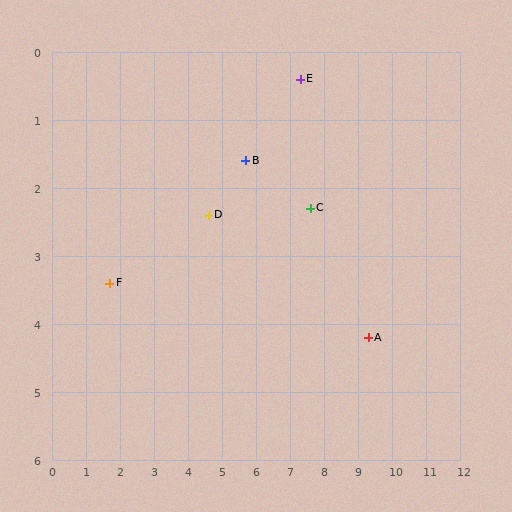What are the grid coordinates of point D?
Point D is at approximately (4.6, 2.4).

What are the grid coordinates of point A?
Point A is at approximately (9.3, 4.2).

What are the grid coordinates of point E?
Point E is at approximately (7.3, 0.4).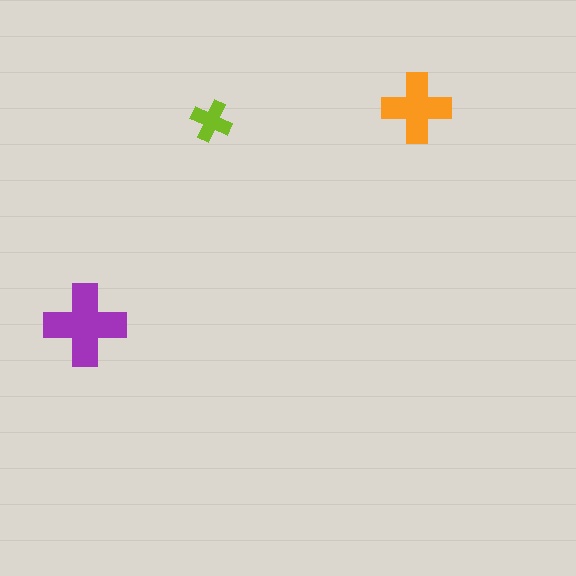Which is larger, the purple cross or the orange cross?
The purple one.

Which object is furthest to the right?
The orange cross is rightmost.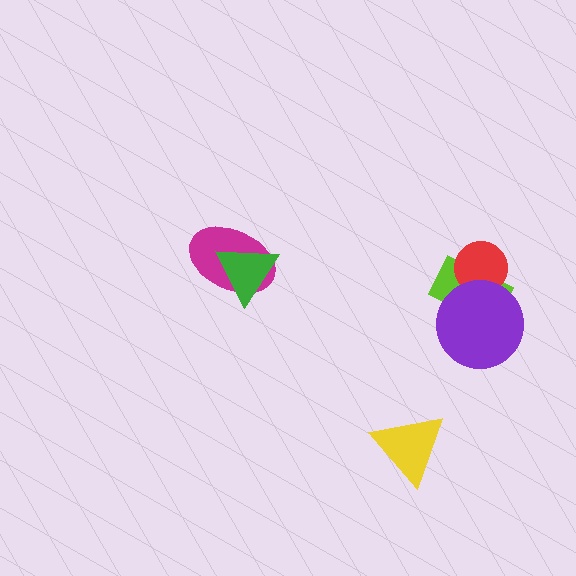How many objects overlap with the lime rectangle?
2 objects overlap with the lime rectangle.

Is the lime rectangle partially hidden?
Yes, it is partially covered by another shape.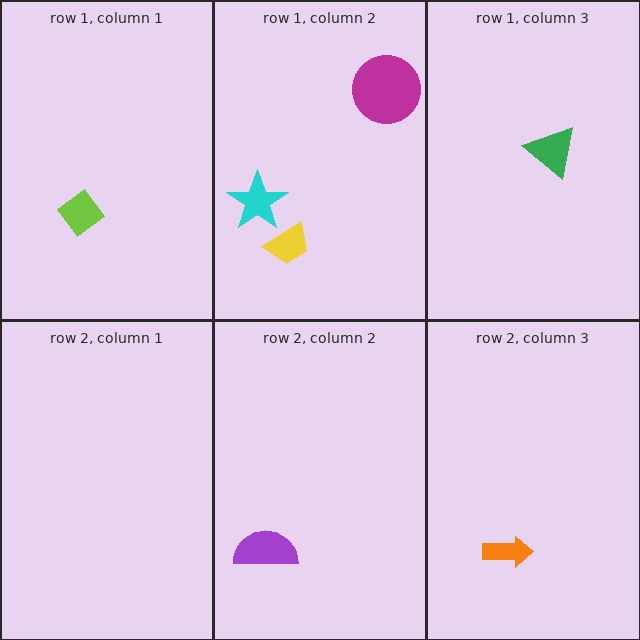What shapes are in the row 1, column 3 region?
The green triangle.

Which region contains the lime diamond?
The row 1, column 1 region.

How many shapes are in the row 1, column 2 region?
3.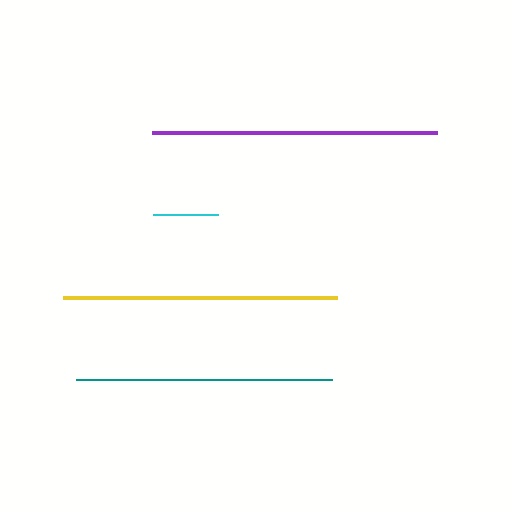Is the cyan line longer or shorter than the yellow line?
The yellow line is longer than the cyan line.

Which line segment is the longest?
The purple line is the longest at approximately 285 pixels.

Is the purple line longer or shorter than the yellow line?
The purple line is longer than the yellow line.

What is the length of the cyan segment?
The cyan segment is approximately 65 pixels long.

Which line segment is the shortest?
The cyan line is the shortest at approximately 65 pixels.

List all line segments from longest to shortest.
From longest to shortest: purple, yellow, teal, cyan.